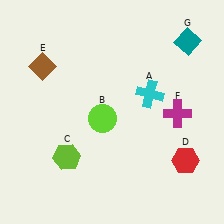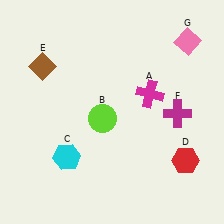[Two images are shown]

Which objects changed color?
A changed from cyan to magenta. C changed from lime to cyan. G changed from teal to pink.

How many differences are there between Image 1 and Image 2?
There are 3 differences between the two images.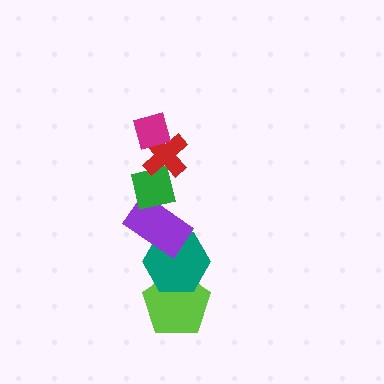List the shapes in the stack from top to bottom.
From top to bottom: the magenta diamond, the red cross, the green square, the purple rectangle, the teal hexagon, the lime pentagon.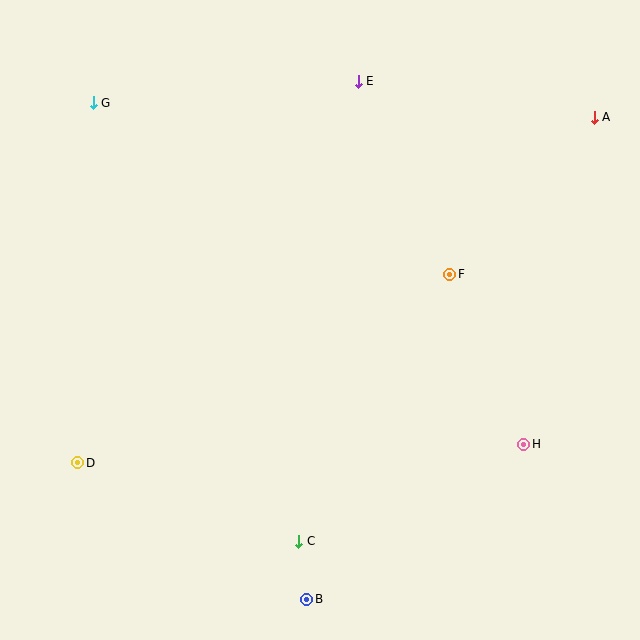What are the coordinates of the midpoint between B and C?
The midpoint between B and C is at (303, 570).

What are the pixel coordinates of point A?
Point A is at (594, 117).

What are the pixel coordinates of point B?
Point B is at (307, 599).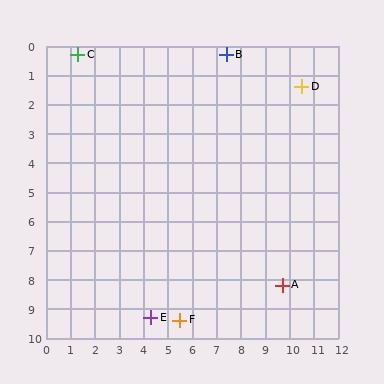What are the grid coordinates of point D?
Point D is at approximately (10.5, 1.4).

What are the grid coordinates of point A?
Point A is at approximately (9.7, 8.2).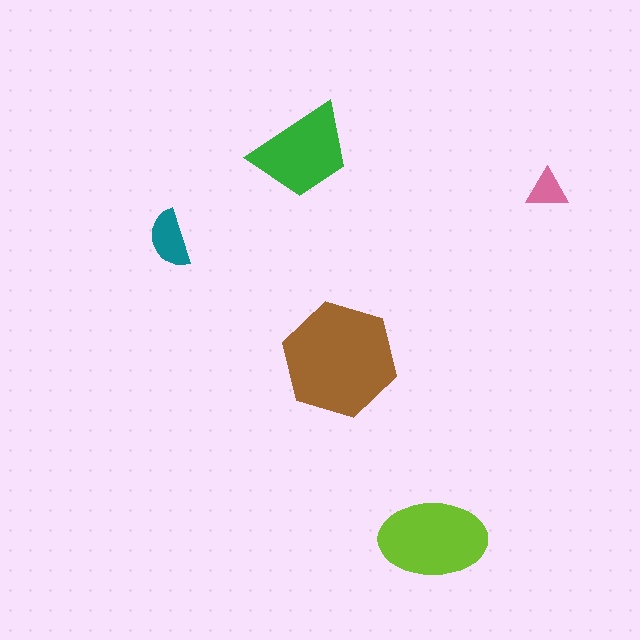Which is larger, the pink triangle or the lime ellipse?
The lime ellipse.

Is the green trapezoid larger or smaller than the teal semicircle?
Larger.